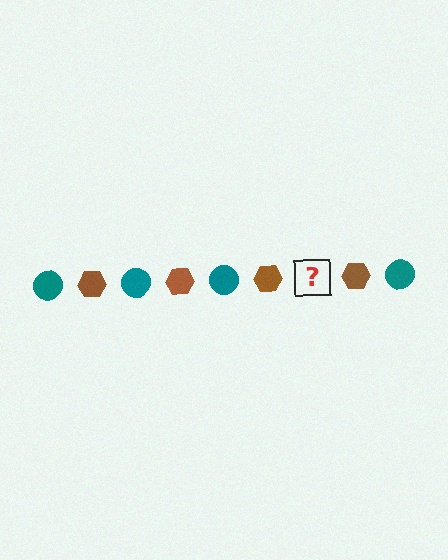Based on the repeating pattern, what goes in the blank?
The blank should be a teal circle.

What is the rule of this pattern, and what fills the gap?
The rule is that the pattern alternates between teal circle and brown hexagon. The gap should be filled with a teal circle.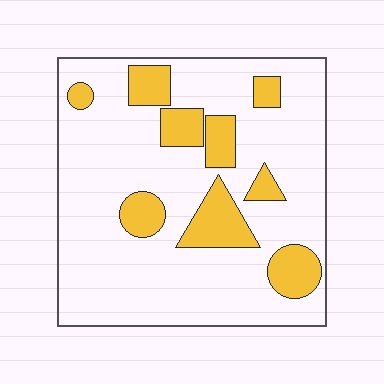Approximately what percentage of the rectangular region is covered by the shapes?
Approximately 20%.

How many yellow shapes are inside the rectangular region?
9.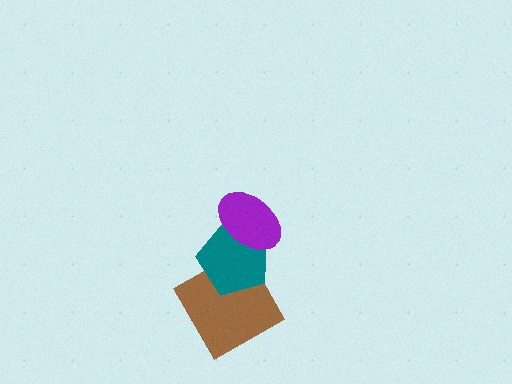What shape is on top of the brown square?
The teal pentagon is on top of the brown square.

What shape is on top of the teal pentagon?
The purple ellipse is on top of the teal pentagon.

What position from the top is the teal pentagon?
The teal pentagon is 2nd from the top.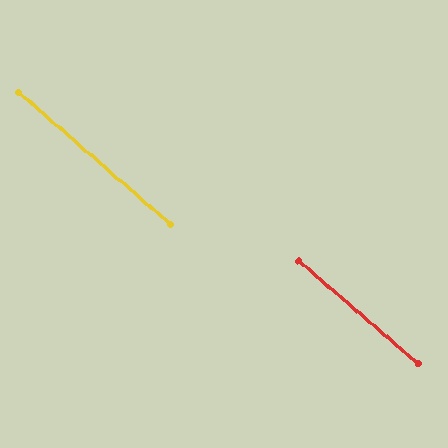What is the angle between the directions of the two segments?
Approximately 0 degrees.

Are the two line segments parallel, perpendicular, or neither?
Parallel — their directions differ by only 0.2°.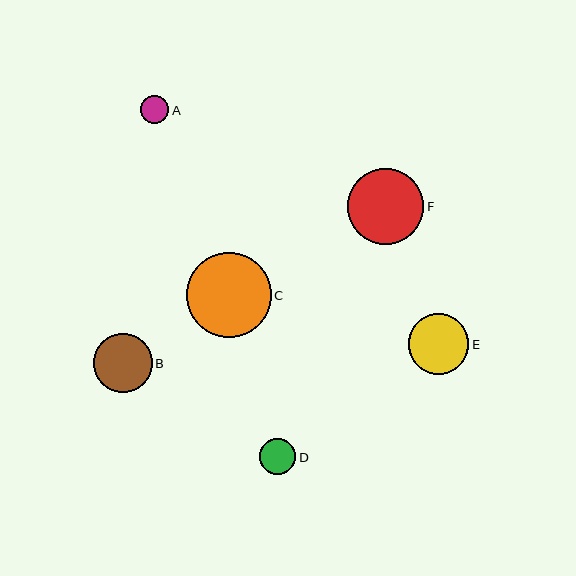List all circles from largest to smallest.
From largest to smallest: C, F, E, B, D, A.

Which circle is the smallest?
Circle A is the smallest with a size of approximately 28 pixels.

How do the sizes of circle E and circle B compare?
Circle E and circle B are approximately the same size.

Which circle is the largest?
Circle C is the largest with a size of approximately 85 pixels.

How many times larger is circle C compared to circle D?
Circle C is approximately 2.4 times the size of circle D.